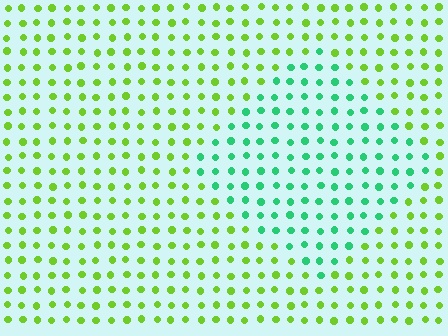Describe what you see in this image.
The image is filled with small lime elements in a uniform arrangement. A diamond-shaped region is visible where the elements are tinted to a slightly different hue, forming a subtle color boundary.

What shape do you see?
I see a diamond.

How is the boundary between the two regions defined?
The boundary is defined purely by a slight shift in hue (about 54 degrees). Spacing, size, and orientation are identical on both sides.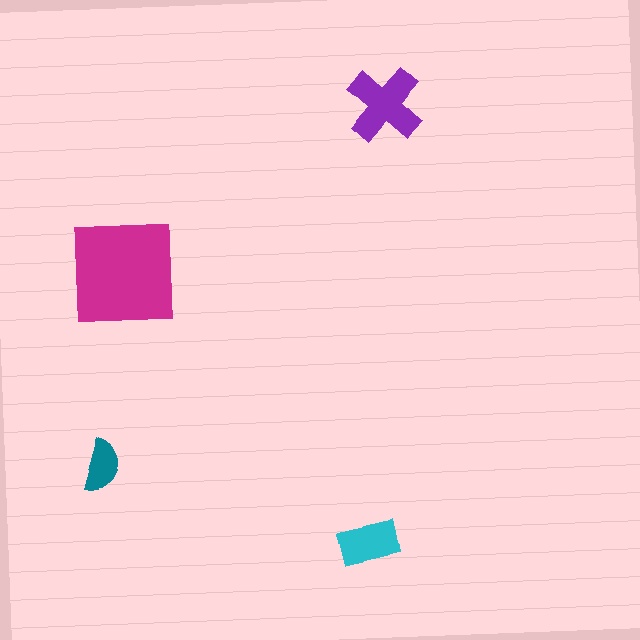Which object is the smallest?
The teal semicircle.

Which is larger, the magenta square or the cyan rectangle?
The magenta square.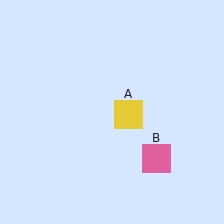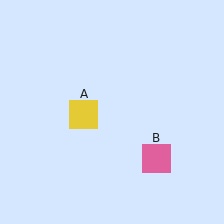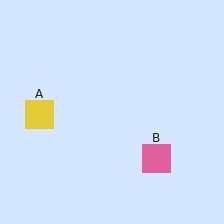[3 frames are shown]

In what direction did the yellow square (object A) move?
The yellow square (object A) moved left.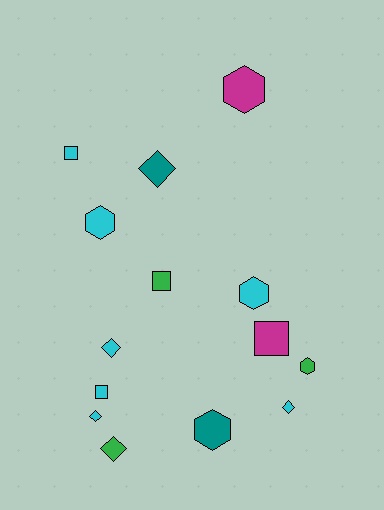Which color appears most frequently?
Cyan, with 7 objects.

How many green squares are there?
There is 1 green square.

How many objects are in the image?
There are 14 objects.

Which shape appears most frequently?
Diamond, with 5 objects.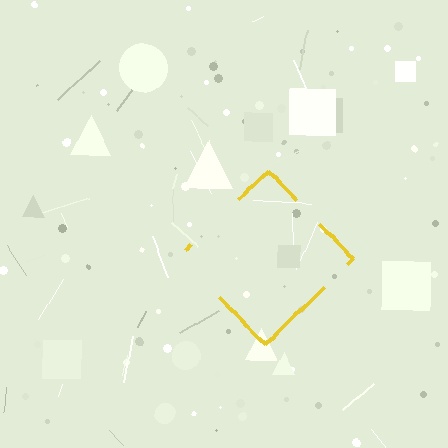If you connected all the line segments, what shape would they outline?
They would outline a diamond.